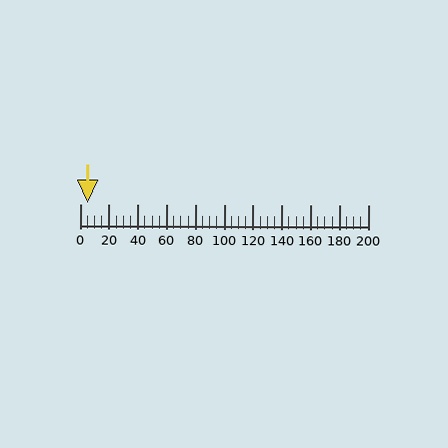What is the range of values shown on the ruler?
The ruler shows values from 0 to 200.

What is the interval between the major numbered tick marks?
The major tick marks are spaced 20 units apart.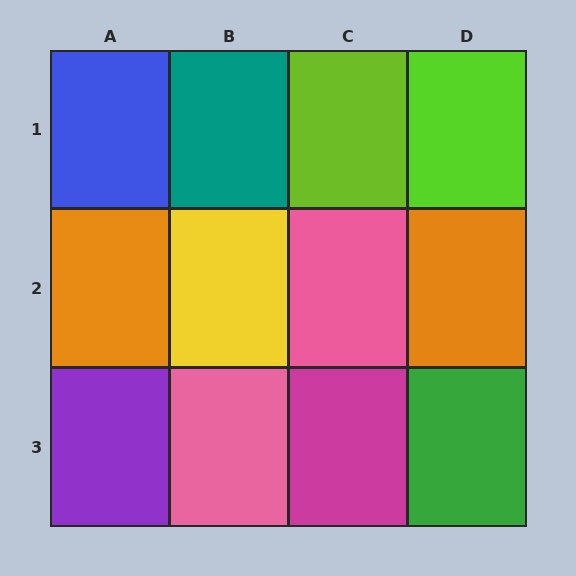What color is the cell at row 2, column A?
Orange.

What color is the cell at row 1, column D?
Lime.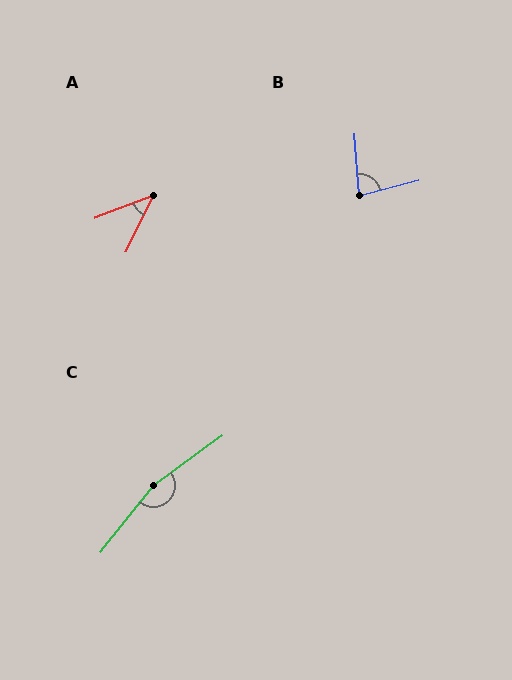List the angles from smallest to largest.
A (43°), B (79°), C (164°).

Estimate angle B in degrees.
Approximately 79 degrees.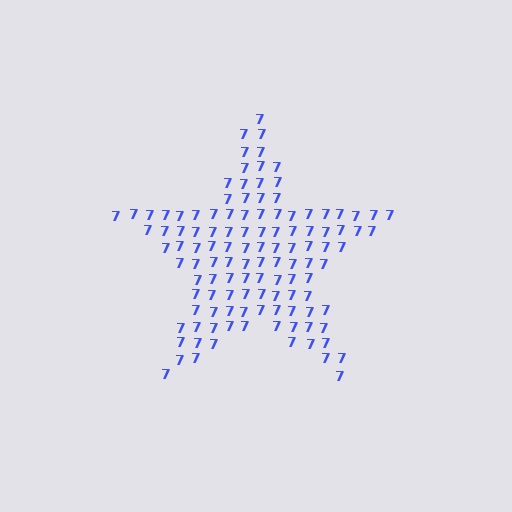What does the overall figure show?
The overall figure shows a star.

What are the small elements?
The small elements are digit 7's.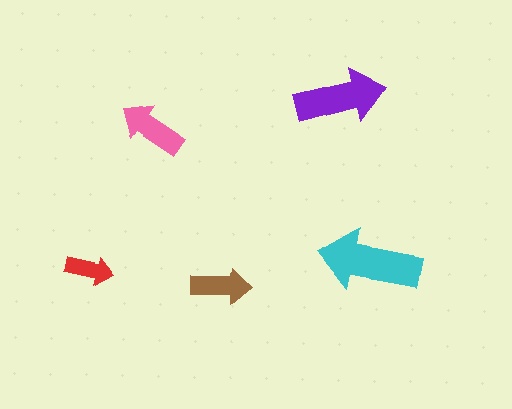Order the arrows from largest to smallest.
the cyan one, the purple one, the pink one, the brown one, the red one.